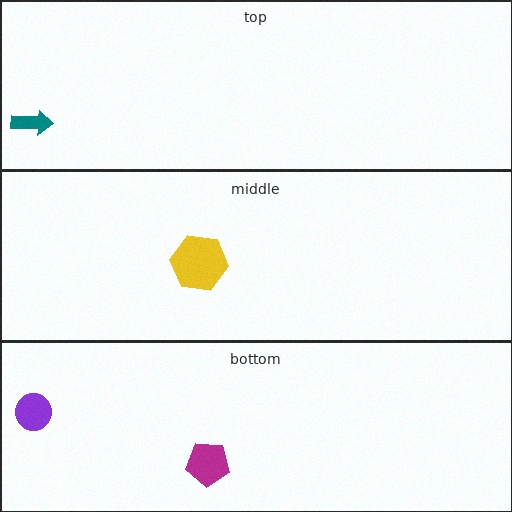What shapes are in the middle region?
The yellow hexagon.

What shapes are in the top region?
The teal arrow.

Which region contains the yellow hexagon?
The middle region.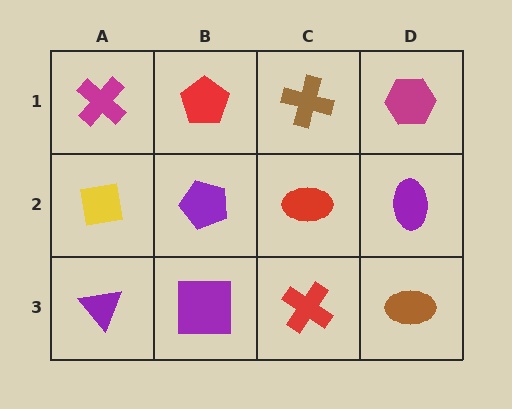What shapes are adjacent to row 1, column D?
A purple ellipse (row 2, column D), a brown cross (row 1, column C).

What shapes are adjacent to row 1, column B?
A purple pentagon (row 2, column B), a magenta cross (row 1, column A), a brown cross (row 1, column C).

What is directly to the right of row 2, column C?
A purple ellipse.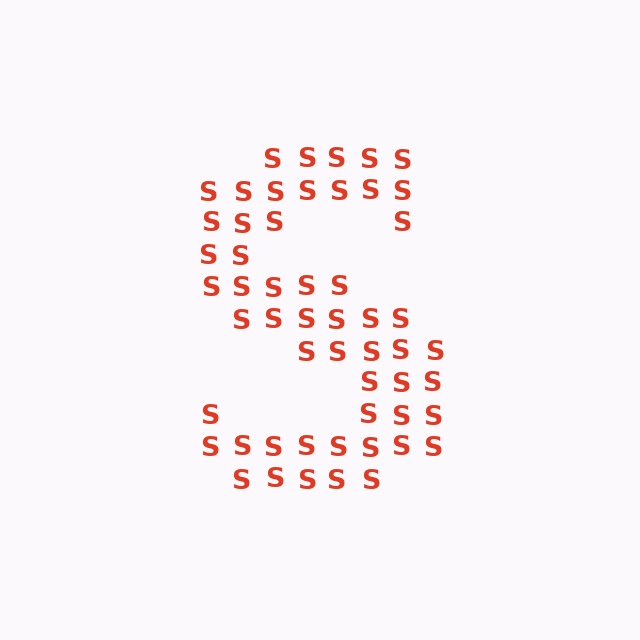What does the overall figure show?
The overall figure shows the letter S.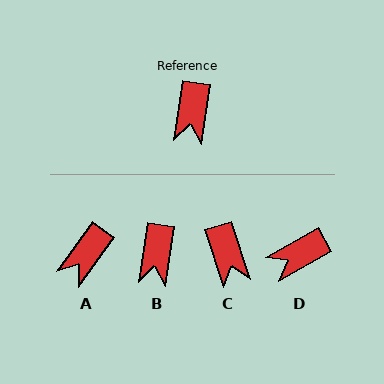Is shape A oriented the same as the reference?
No, it is off by about 27 degrees.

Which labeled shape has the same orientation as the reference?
B.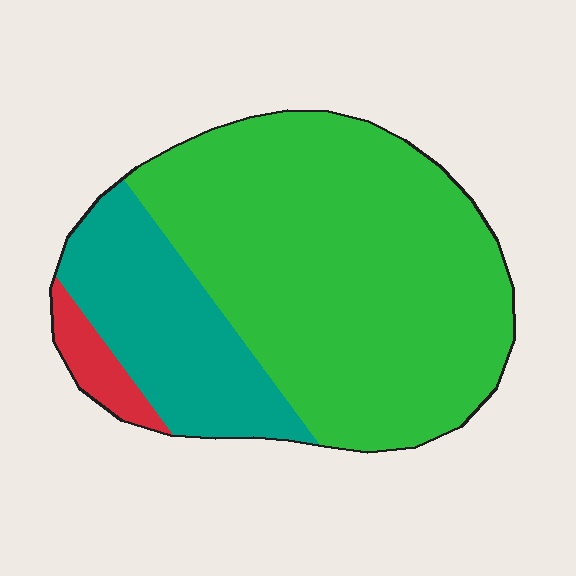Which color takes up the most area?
Green, at roughly 70%.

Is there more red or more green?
Green.